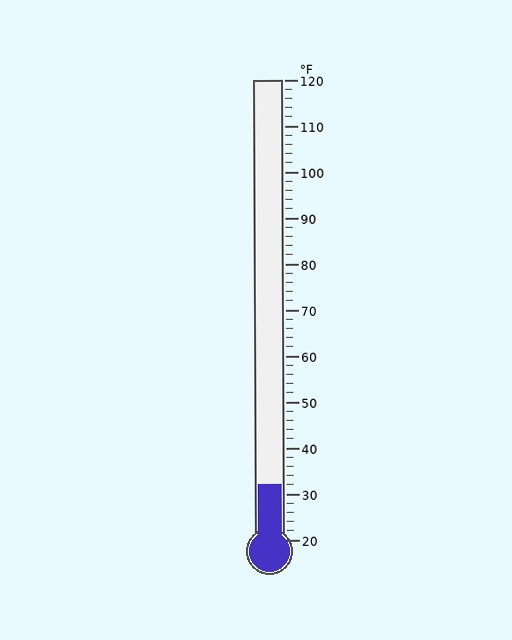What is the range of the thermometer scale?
The thermometer scale ranges from 20°F to 120°F.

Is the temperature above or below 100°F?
The temperature is below 100°F.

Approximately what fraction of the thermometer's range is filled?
The thermometer is filled to approximately 10% of its range.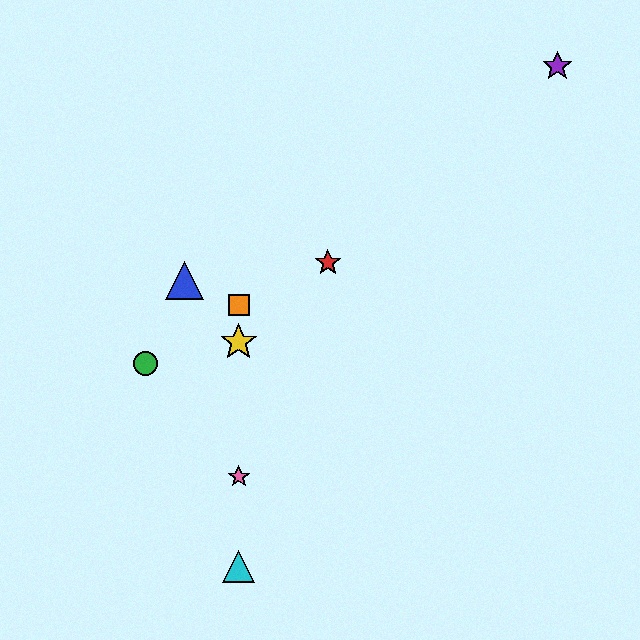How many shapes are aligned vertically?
4 shapes (the yellow star, the orange square, the cyan triangle, the pink star) are aligned vertically.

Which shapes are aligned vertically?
The yellow star, the orange square, the cyan triangle, the pink star are aligned vertically.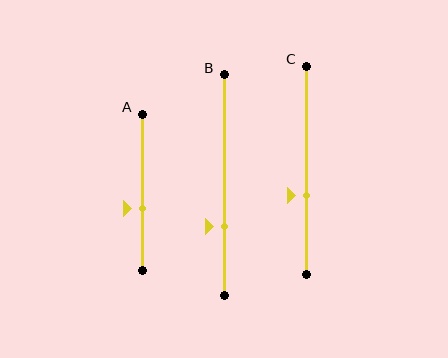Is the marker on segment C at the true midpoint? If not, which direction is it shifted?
No, the marker on segment C is shifted downward by about 12% of the segment length.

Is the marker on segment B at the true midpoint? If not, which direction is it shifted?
No, the marker on segment B is shifted downward by about 19% of the segment length.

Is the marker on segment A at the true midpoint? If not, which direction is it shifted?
No, the marker on segment A is shifted downward by about 10% of the segment length.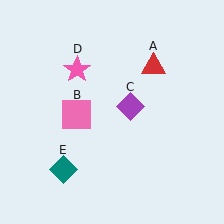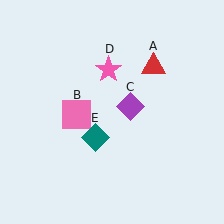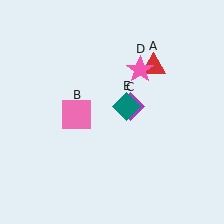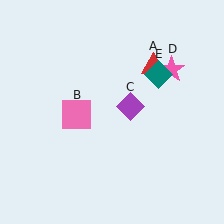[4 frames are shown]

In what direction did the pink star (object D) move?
The pink star (object D) moved right.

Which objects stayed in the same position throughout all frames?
Red triangle (object A) and pink square (object B) and purple diamond (object C) remained stationary.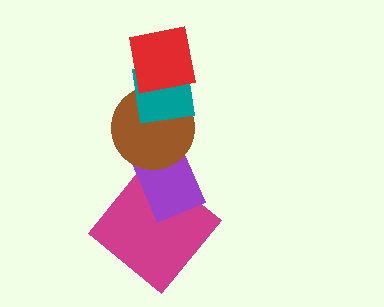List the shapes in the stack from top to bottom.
From top to bottom: the red square, the teal square, the brown circle, the purple rectangle, the magenta diamond.